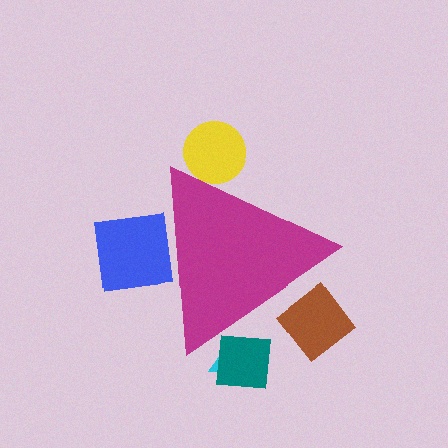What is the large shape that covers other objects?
A magenta triangle.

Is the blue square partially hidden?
Yes, the blue square is partially hidden behind the magenta triangle.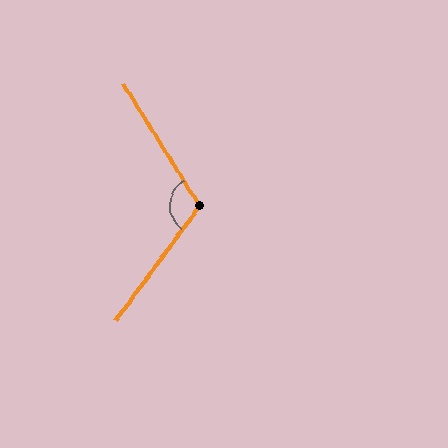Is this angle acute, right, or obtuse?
It is obtuse.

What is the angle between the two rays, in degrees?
Approximately 112 degrees.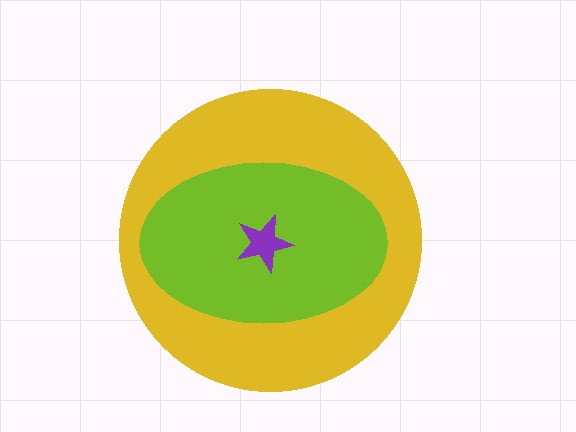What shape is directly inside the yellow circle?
The lime ellipse.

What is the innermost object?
The purple star.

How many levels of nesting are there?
3.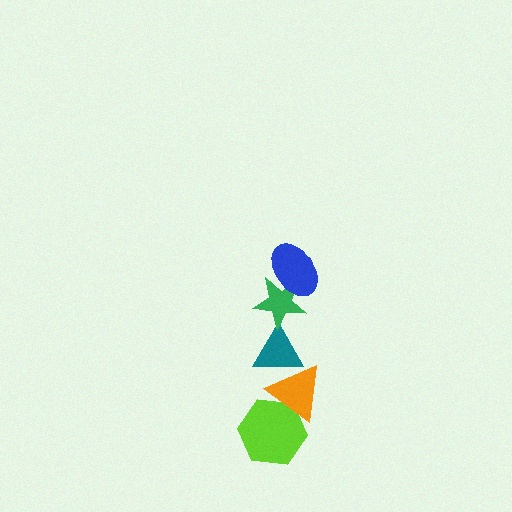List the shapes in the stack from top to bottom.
From top to bottom: the blue ellipse, the green star, the teal triangle, the orange triangle, the lime hexagon.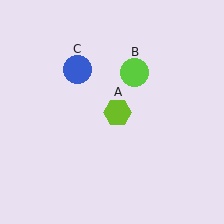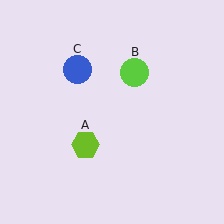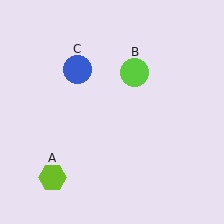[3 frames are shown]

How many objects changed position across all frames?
1 object changed position: lime hexagon (object A).